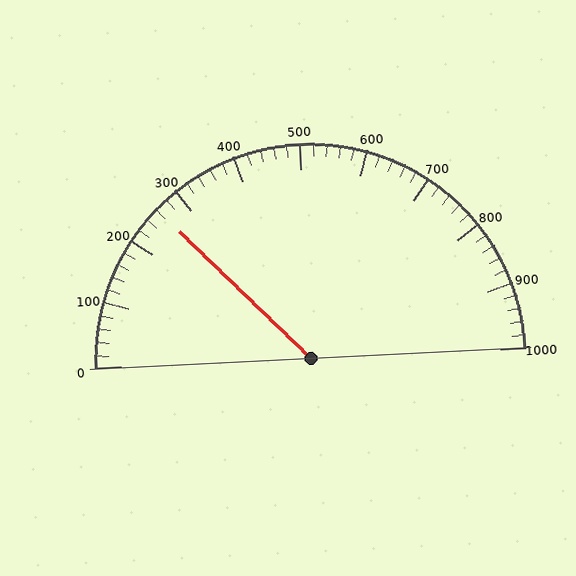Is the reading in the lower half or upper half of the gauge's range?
The reading is in the lower half of the range (0 to 1000).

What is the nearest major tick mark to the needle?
The nearest major tick mark is 300.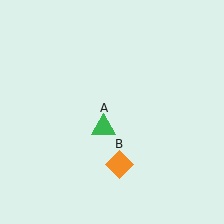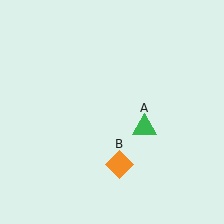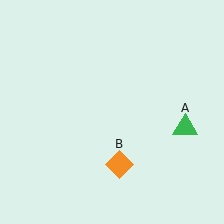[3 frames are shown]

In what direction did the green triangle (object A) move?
The green triangle (object A) moved right.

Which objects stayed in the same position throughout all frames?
Orange diamond (object B) remained stationary.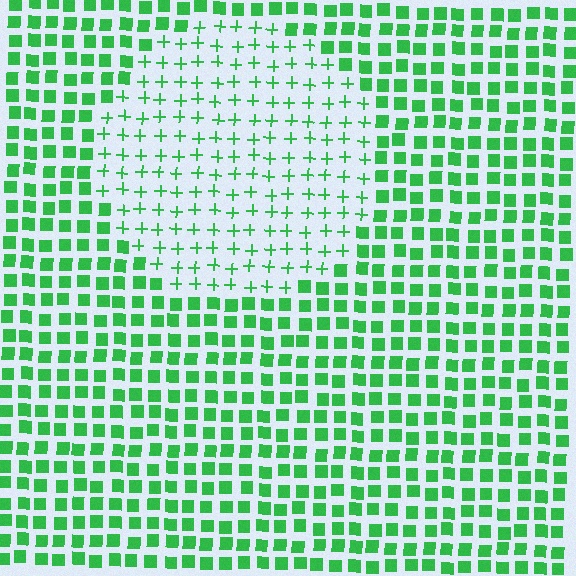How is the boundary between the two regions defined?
The boundary is defined by a change in element shape: plus signs inside vs. squares outside. All elements share the same color and spacing.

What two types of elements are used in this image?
The image uses plus signs inside the circle region and squares outside it.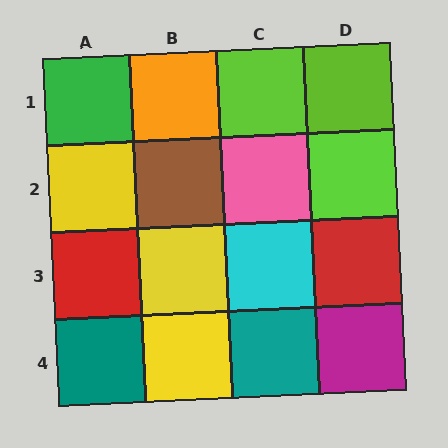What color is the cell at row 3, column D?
Red.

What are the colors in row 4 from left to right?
Teal, yellow, teal, magenta.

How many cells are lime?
3 cells are lime.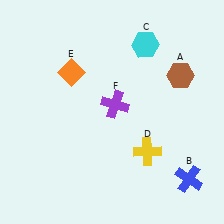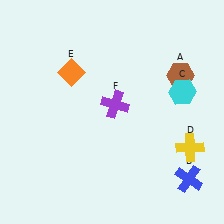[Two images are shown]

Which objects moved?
The objects that moved are: the cyan hexagon (C), the yellow cross (D).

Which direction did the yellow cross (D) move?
The yellow cross (D) moved right.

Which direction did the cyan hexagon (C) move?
The cyan hexagon (C) moved down.